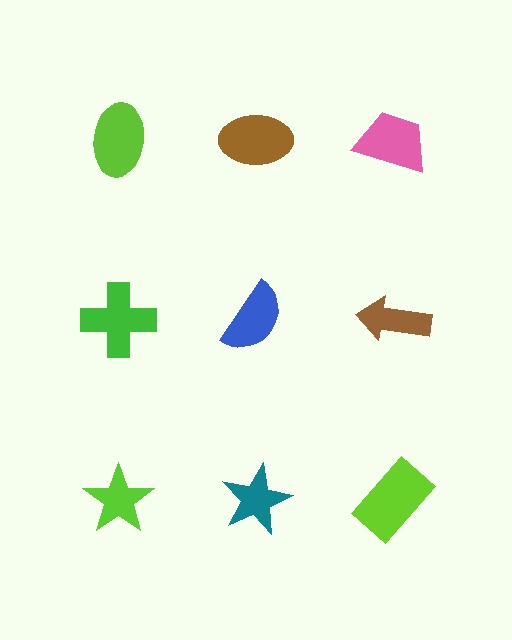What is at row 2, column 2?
A blue semicircle.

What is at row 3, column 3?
A lime rectangle.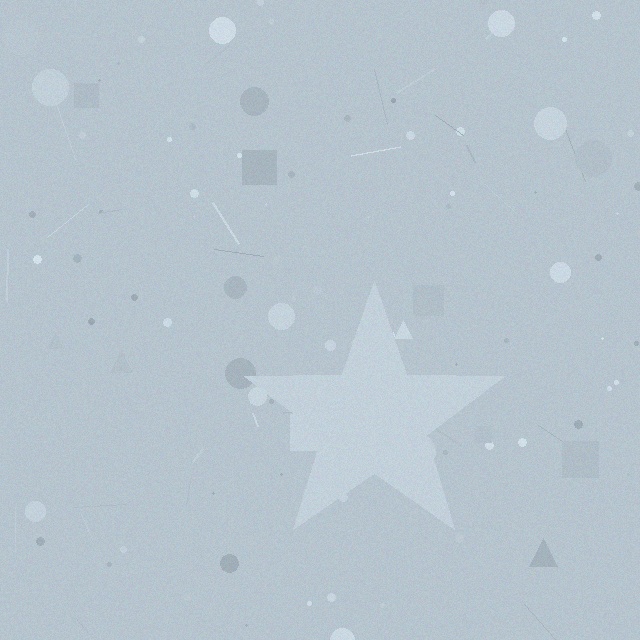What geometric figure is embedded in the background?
A star is embedded in the background.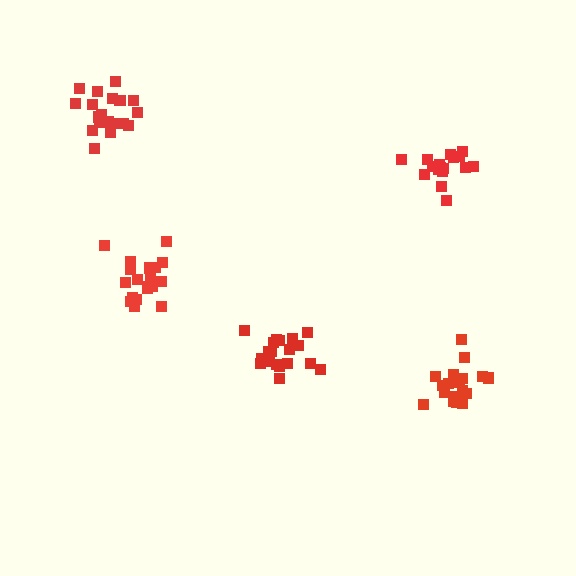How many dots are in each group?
Group 1: 19 dots, Group 2: 20 dots, Group 3: 19 dots, Group 4: 17 dots, Group 5: 20 dots (95 total).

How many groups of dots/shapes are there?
There are 5 groups.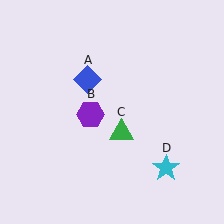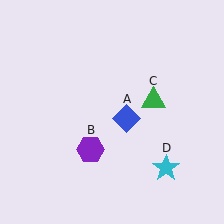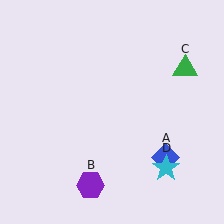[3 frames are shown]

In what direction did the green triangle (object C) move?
The green triangle (object C) moved up and to the right.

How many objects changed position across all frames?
3 objects changed position: blue diamond (object A), purple hexagon (object B), green triangle (object C).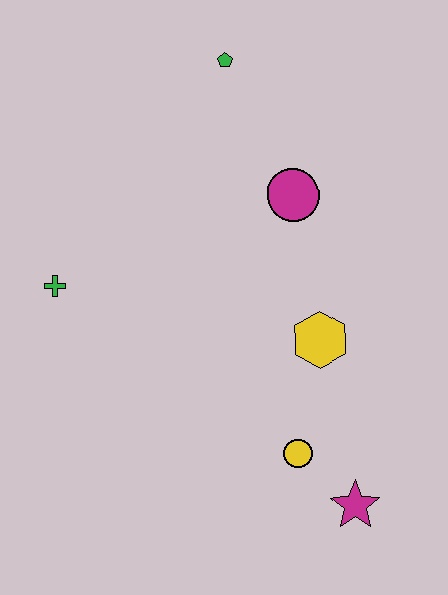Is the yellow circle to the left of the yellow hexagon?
Yes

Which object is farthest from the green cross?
The magenta star is farthest from the green cross.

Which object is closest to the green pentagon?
The magenta circle is closest to the green pentagon.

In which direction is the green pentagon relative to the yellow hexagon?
The green pentagon is above the yellow hexagon.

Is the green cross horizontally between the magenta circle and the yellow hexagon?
No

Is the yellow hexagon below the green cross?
Yes